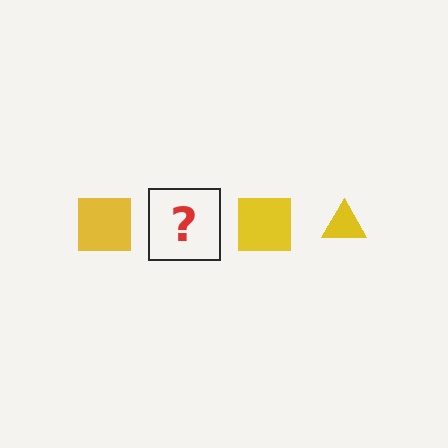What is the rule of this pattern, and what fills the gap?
The rule is that the pattern cycles through square, triangle shapes in yellow. The gap should be filled with a yellow triangle.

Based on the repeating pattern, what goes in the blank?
The blank should be a yellow triangle.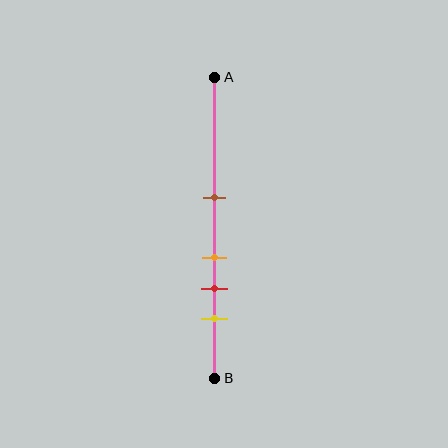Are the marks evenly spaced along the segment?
No, the marks are not evenly spaced.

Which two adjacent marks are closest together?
The orange and red marks are the closest adjacent pair.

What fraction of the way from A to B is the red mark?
The red mark is approximately 70% (0.7) of the way from A to B.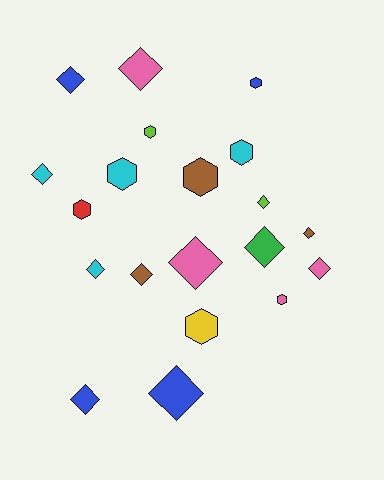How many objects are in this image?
There are 20 objects.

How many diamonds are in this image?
There are 12 diamonds.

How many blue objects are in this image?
There are 4 blue objects.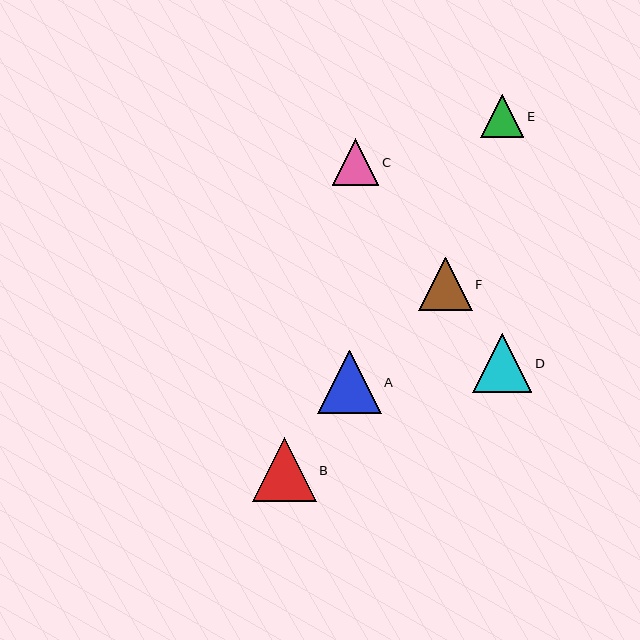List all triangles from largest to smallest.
From largest to smallest: B, A, D, F, C, E.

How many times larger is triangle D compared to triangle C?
Triangle D is approximately 1.3 times the size of triangle C.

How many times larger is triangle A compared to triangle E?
Triangle A is approximately 1.5 times the size of triangle E.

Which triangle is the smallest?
Triangle E is the smallest with a size of approximately 43 pixels.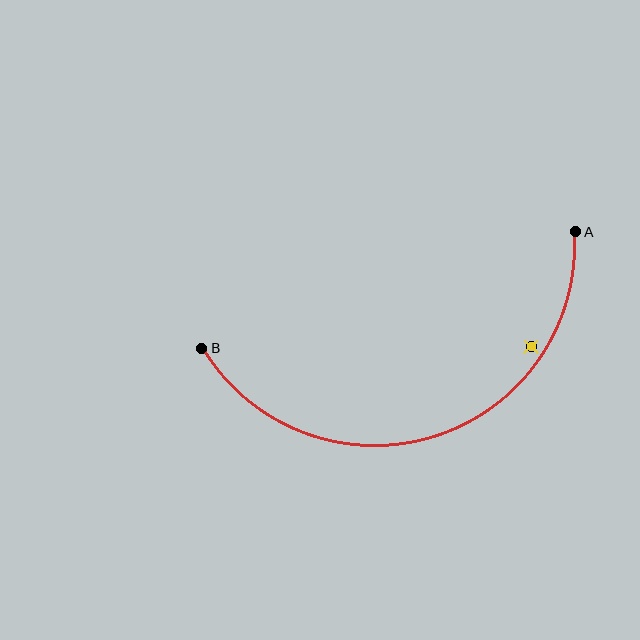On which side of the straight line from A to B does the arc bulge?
The arc bulges below the straight line connecting A and B.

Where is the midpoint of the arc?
The arc midpoint is the point on the curve farthest from the straight line joining A and B. It sits below that line.